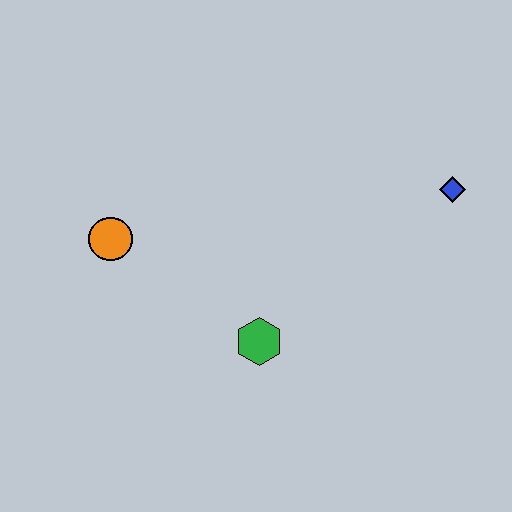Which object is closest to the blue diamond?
The green hexagon is closest to the blue diamond.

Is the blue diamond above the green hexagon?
Yes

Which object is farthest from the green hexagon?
The blue diamond is farthest from the green hexagon.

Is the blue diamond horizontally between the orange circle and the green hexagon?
No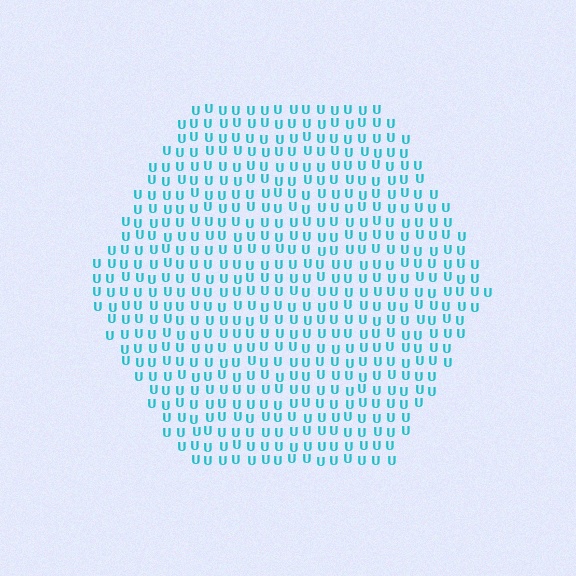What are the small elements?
The small elements are letter U's.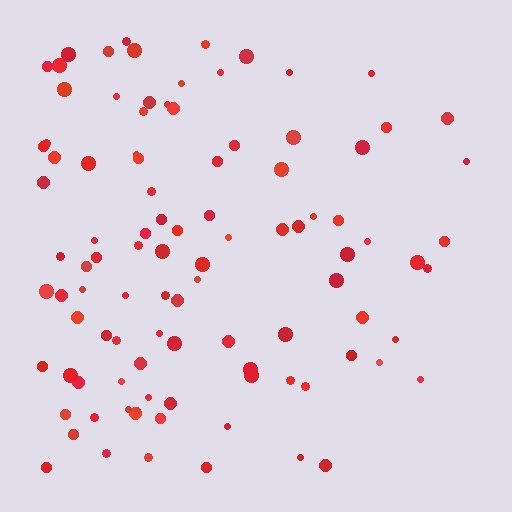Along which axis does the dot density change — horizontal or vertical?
Horizontal.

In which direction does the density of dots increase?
From right to left, with the left side densest.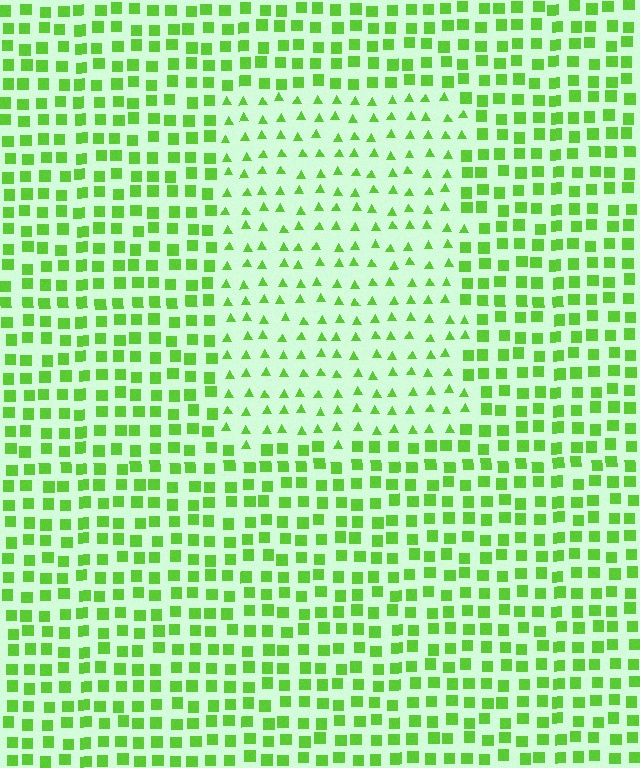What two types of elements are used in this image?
The image uses triangles inside the rectangle region and squares outside it.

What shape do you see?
I see a rectangle.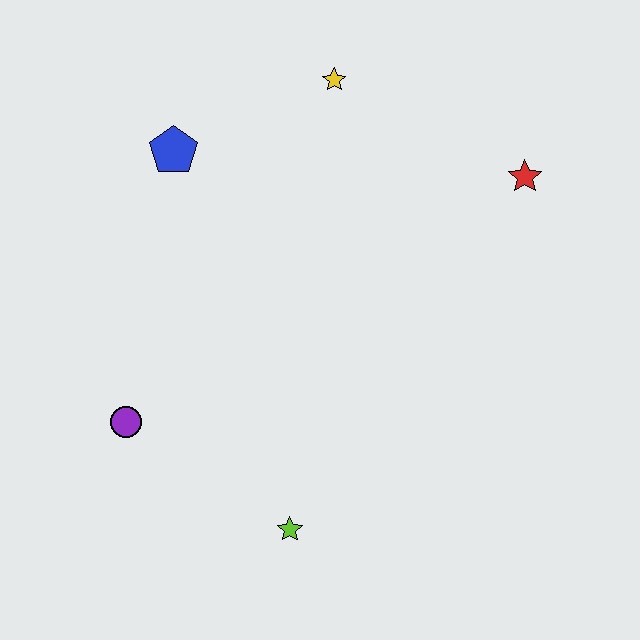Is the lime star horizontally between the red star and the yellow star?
No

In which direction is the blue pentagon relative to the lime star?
The blue pentagon is above the lime star.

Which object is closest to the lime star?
The purple circle is closest to the lime star.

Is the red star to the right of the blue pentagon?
Yes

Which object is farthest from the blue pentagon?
The lime star is farthest from the blue pentagon.